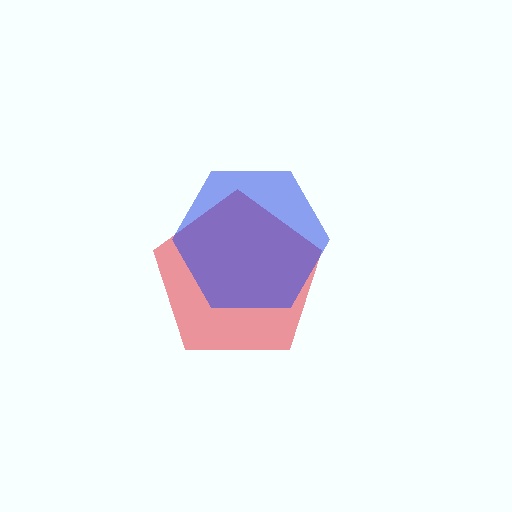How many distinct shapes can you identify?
There are 2 distinct shapes: a red pentagon, a blue hexagon.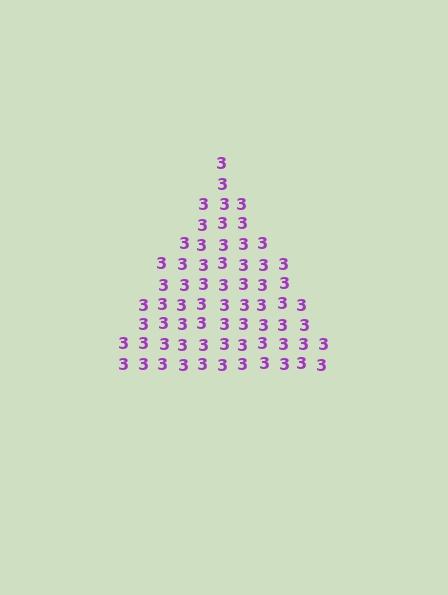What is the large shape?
The large shape is a triangle.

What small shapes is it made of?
It is made of small digit 3's.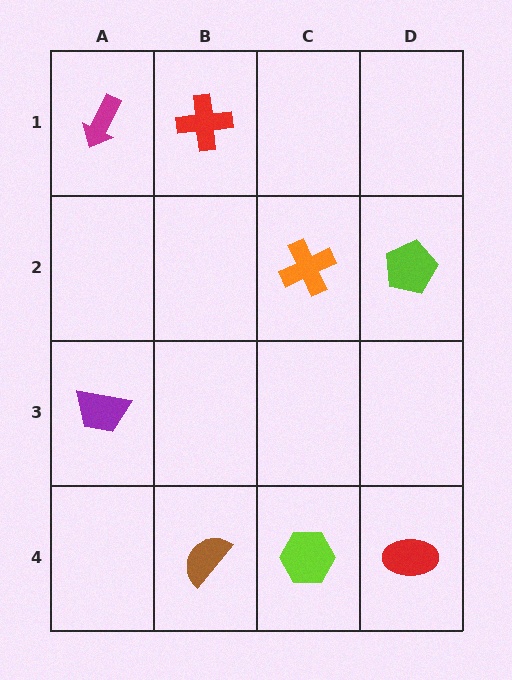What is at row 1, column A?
A magenta arrow.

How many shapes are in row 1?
2 shapes.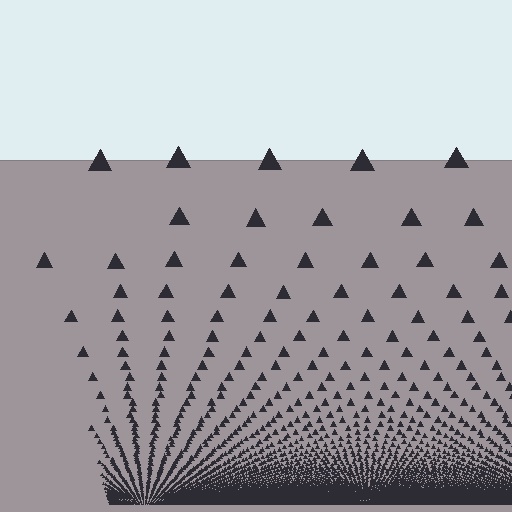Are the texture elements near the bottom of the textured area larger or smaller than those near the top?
Smaller. The gradient is inverted — elements near the bottom are smaller and denser.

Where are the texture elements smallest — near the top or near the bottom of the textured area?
Near the bottom.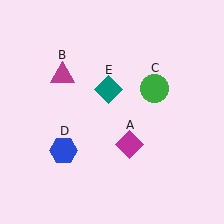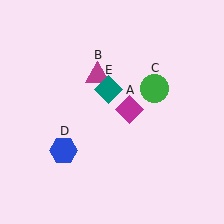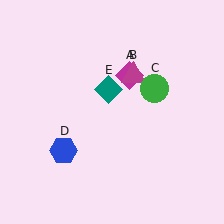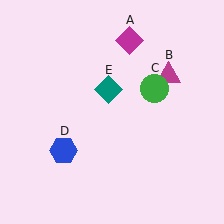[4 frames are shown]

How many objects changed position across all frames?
2 objects changed position: magenta diamond (object A), magenta triangle (object B).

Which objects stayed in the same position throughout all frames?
Green circle (object C) and blue hexagon (object D) and teal diamond (object E) remained stationary.